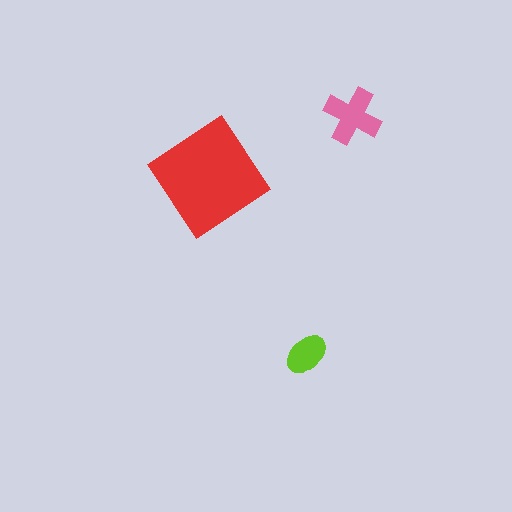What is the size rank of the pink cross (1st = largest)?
2nd.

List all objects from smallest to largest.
The lime ellipse, the pink cross, the red diamond.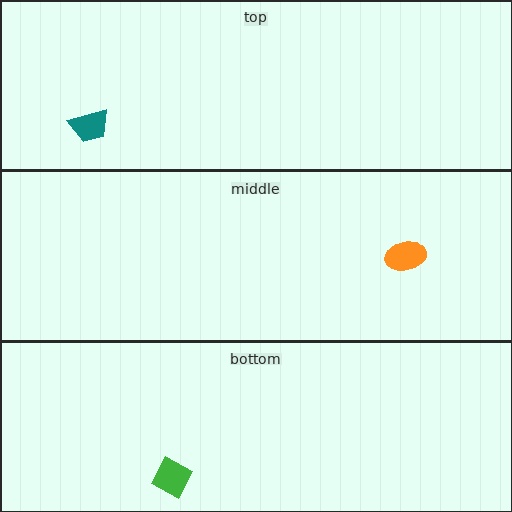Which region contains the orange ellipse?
The middle region.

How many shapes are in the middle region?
1.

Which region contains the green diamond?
The bottom region.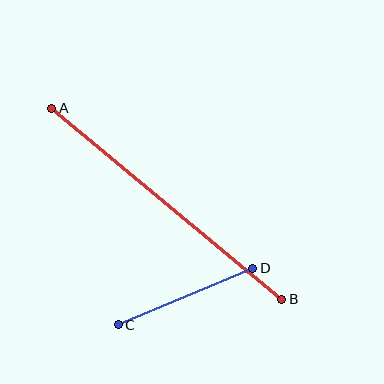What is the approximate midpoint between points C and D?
The midpoint is at approximately (186, 297) pixels.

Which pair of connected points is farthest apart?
Points A and B are farthest apart.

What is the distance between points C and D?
The distance is approximately 146 pixels.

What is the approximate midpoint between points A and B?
The midpoint is at approximately (167, 204) pixels.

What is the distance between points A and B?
The distance is approximately 299 pixels.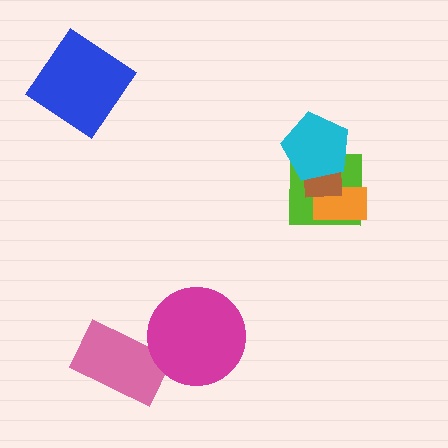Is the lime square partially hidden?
Yes, it is partially covered by another shape.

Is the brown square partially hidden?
Yes, it is partially covered by another shape.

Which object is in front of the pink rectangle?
The magenta circle is in front of the pink rectangle.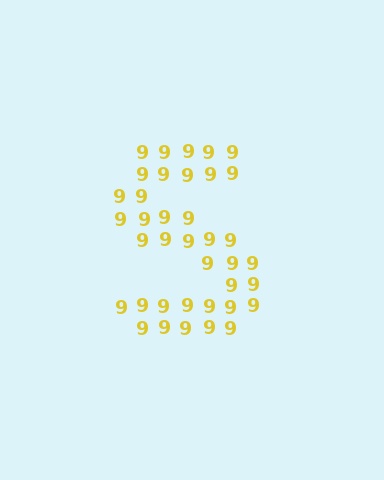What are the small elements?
The small elements are digit 9's.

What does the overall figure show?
The overall figure shows the letter S.